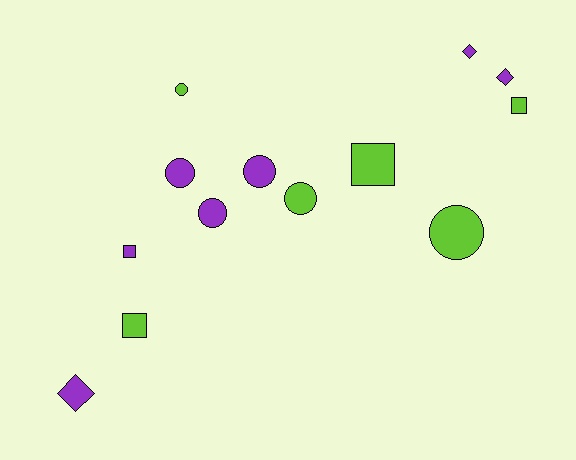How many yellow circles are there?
There are no yellow circles.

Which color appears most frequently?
Purple, with 7 objects.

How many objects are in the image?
There are 13 objects.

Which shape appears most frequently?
Circle, with 6 objects.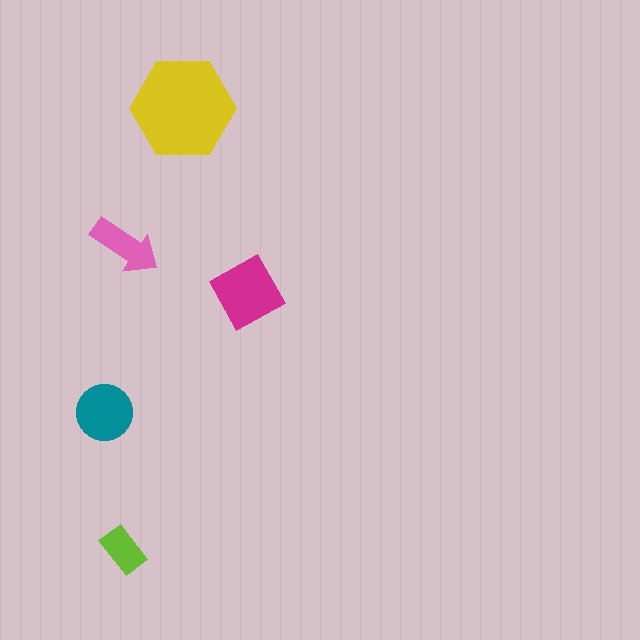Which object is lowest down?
The lime rectangle is bottommost.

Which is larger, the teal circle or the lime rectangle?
The teal circle.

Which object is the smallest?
The lime rectangle.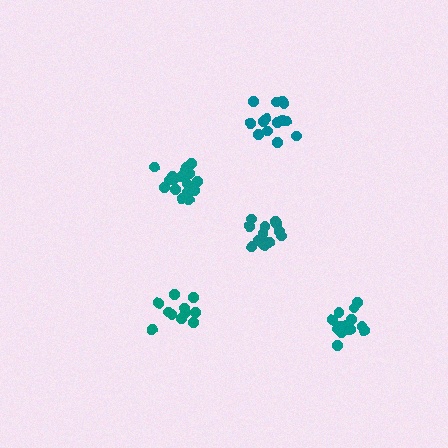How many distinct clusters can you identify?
There are 5 distinct clusters.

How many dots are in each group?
Group 1: 15 dots, Group 2: 17 dots, Group 3: 14 dots, Group 4: 11 dots, Group 5: 13 dots (70 total).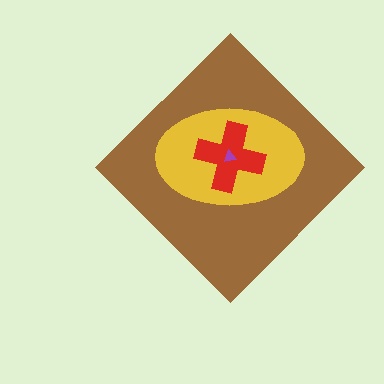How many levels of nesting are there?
4.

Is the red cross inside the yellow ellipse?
Yes.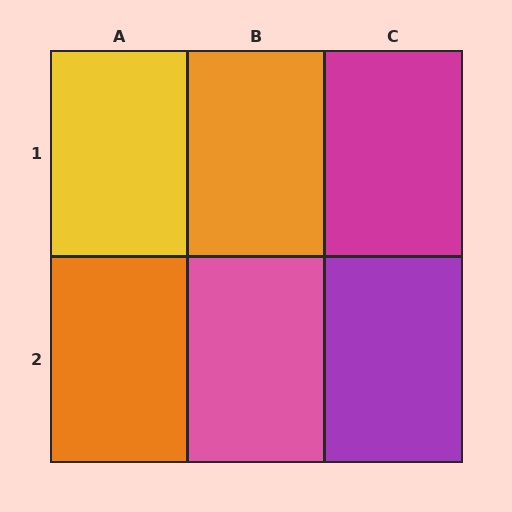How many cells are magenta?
1 cell is magenta.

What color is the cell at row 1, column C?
Magenta.